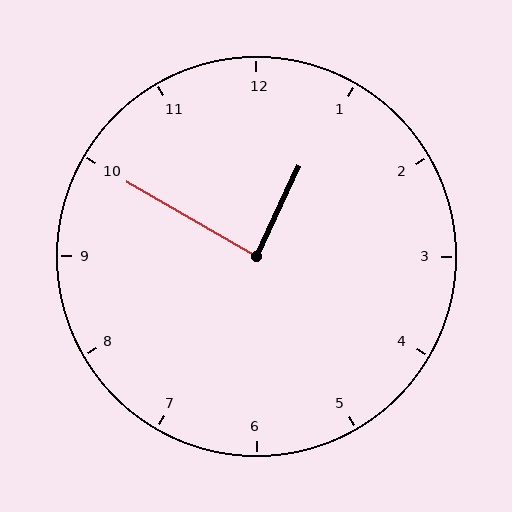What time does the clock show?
12:50.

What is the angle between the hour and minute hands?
Approximately 85 degrees.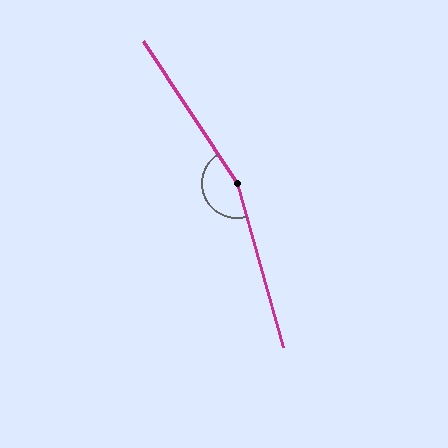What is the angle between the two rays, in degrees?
Approximately 163 degrees.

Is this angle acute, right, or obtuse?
It is obtuse.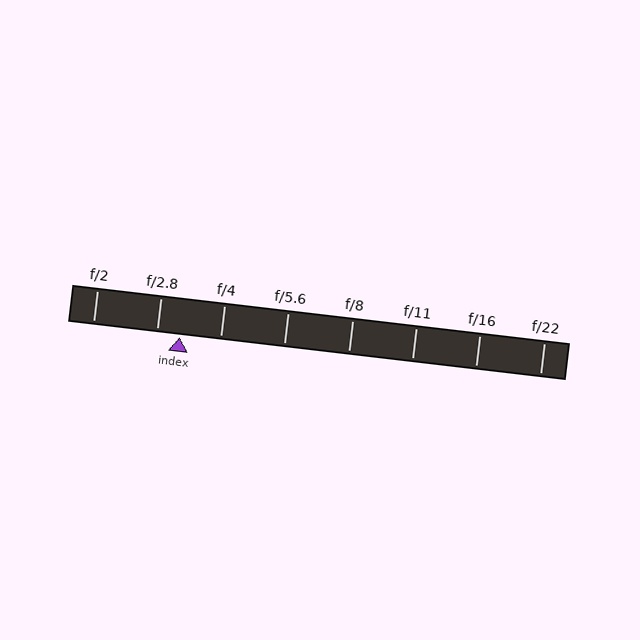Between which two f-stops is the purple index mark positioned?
The index mark is between f/2.8 and f/4.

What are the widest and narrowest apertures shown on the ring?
The widest aperture shown is f/2 and the narrowest is f/22.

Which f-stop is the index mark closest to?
The index mark is closest to f/2.8.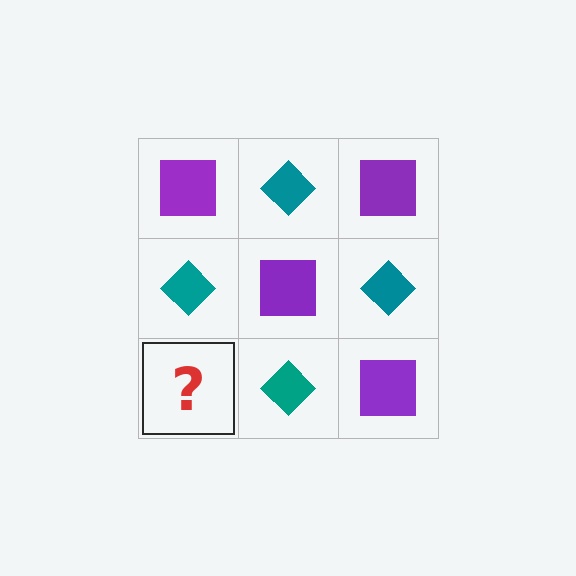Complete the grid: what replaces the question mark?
The question mark should be replaced with a purple square.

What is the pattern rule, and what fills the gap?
The rule is that it alternates purple square and teal diamond in a checkerboard pattern. The gap should be filled with a purple square.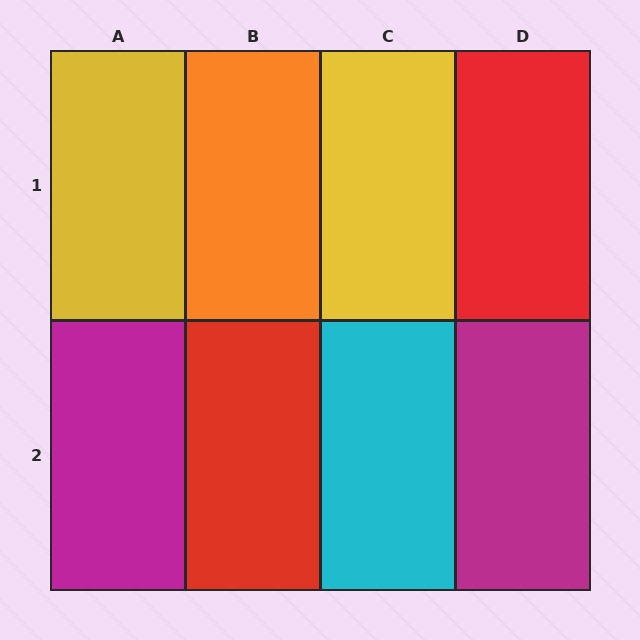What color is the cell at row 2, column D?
Magenta.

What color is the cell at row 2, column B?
Red.